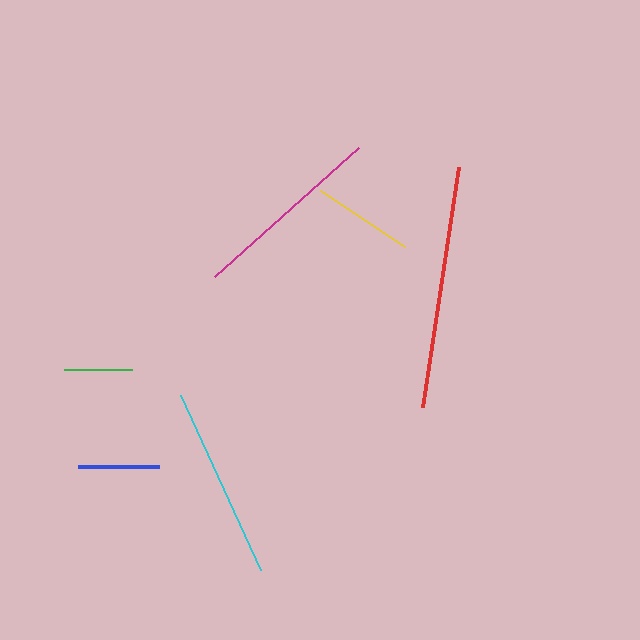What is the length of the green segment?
The green segment is approximately 69 pixels long.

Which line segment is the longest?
The red line is the longest at approximately 243 pixels.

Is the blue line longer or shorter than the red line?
The red line is longer than the blue line.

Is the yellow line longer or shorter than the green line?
The yellow line is longer than the green line.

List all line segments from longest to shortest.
From longest to shortest: red, magenta, cyan, yellow, blue, green.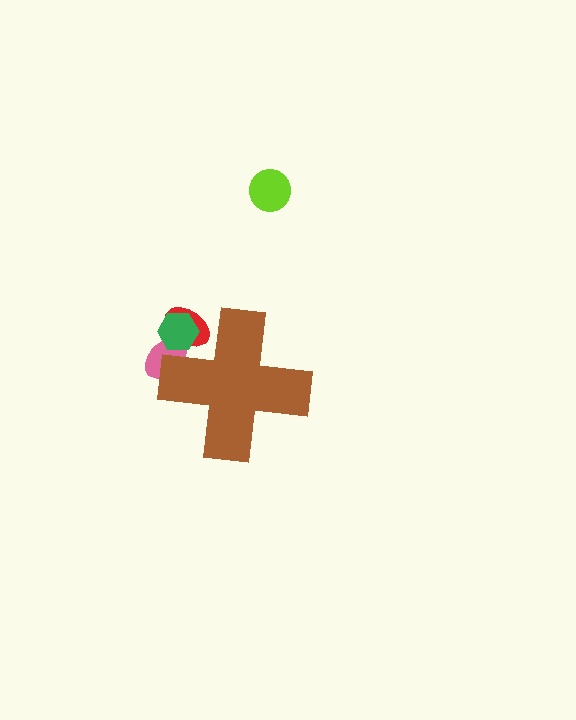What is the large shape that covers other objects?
A brown cross.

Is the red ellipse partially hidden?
Yes, the red ellipse is partially hidden behind the brown cross.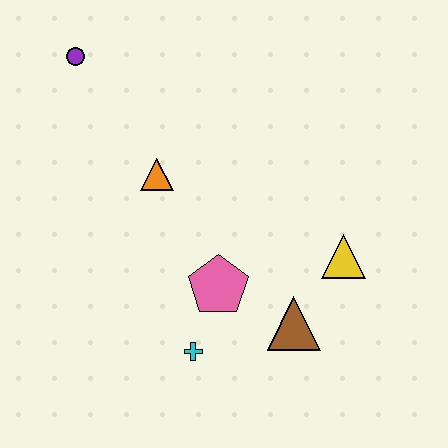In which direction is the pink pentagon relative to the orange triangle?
The pink pentagon is below the orange triangle.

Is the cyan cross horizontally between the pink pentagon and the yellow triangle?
No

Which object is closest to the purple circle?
The orange triangle is closest to the purple circle.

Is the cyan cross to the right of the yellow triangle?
No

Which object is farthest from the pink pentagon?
The purple circle is farthest from the pink pentagon.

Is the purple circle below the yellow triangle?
No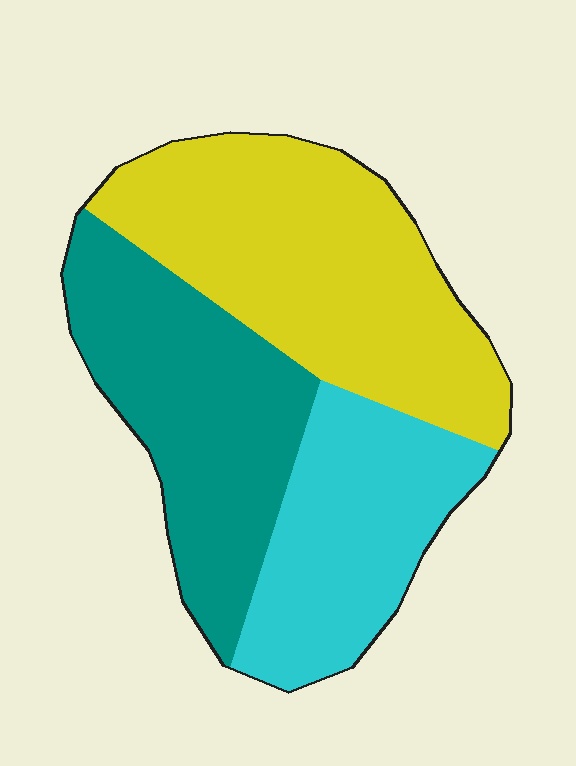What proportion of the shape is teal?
Teal covers 33% of the shape.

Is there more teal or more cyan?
Teal.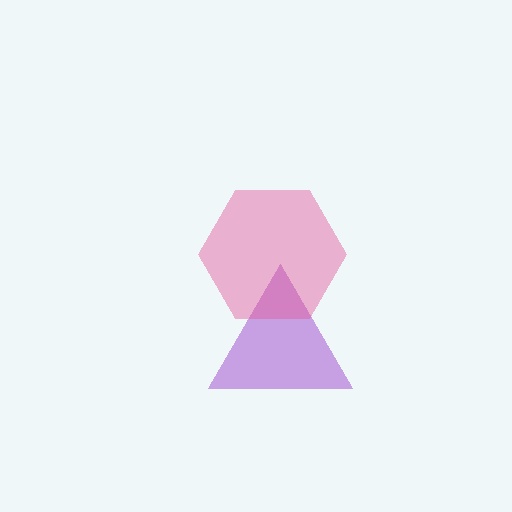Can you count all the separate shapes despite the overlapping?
Yes, there are 2 separate shapes.